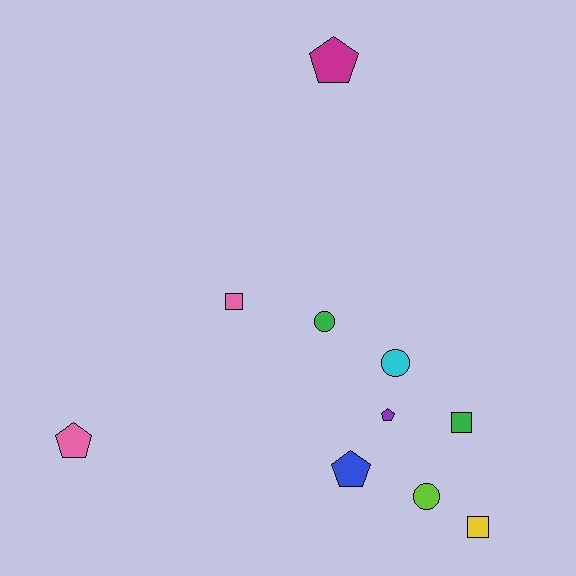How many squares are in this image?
There are 3 squares.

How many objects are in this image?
There are 10 objects.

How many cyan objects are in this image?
There is 1 cyan object.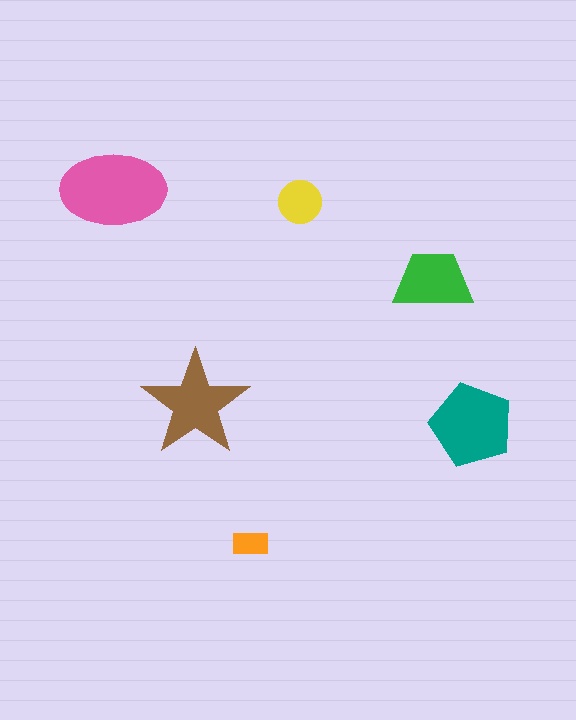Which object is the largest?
The pink ellipse.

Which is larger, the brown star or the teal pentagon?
The teal pentagon.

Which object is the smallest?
The orange rectangle.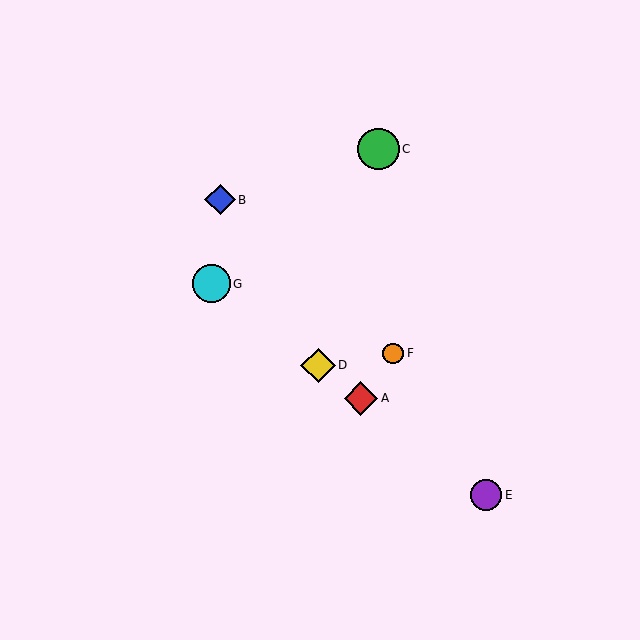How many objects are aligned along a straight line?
4 objects (A, D, E, G) are aligned along a straight line.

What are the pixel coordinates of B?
Object B is at (220, 200).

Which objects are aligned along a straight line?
Objects A, D, E, G are aligned along a straight line.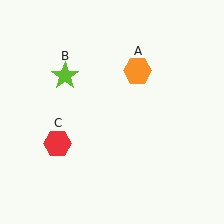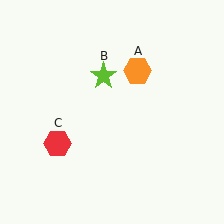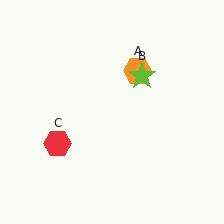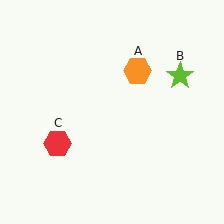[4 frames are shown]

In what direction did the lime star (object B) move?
The lime star (object B) moved right.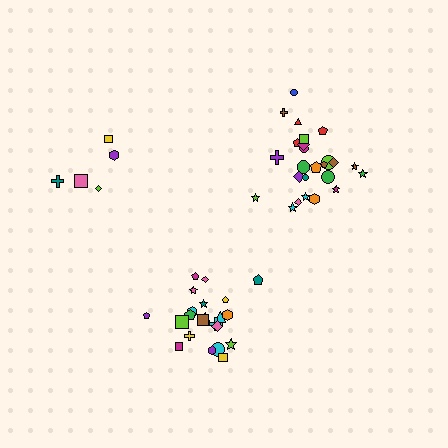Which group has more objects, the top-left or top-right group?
The top-right group.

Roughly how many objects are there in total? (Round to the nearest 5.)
Roughly 50 objects in total.